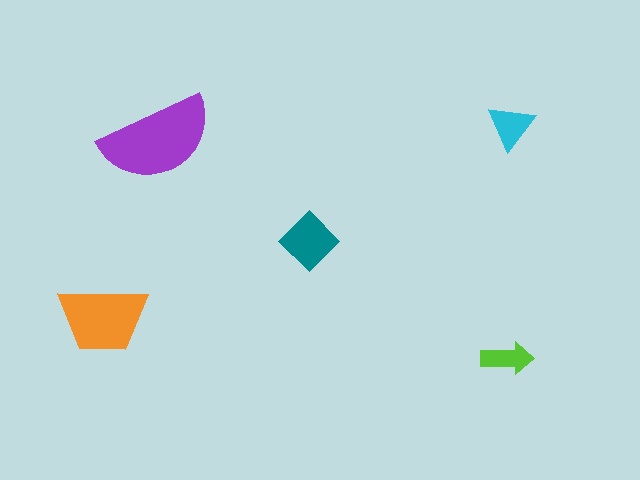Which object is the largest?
The purple semicircle.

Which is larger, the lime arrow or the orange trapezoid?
The orange trapezoid.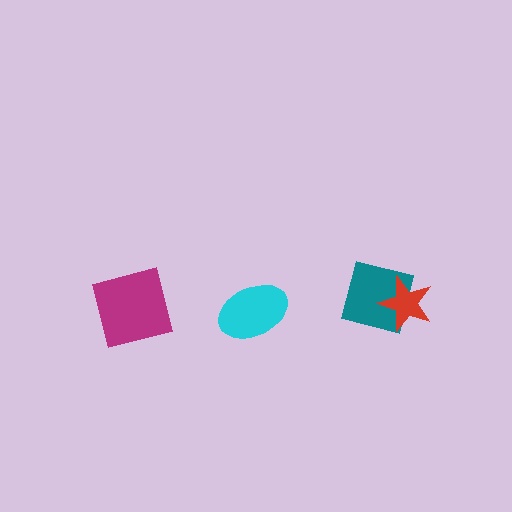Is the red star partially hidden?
No, no other shape covers it.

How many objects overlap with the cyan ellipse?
0 objects overlap with the cyan ellipse.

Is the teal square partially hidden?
Yes, it is partially covered by another shape.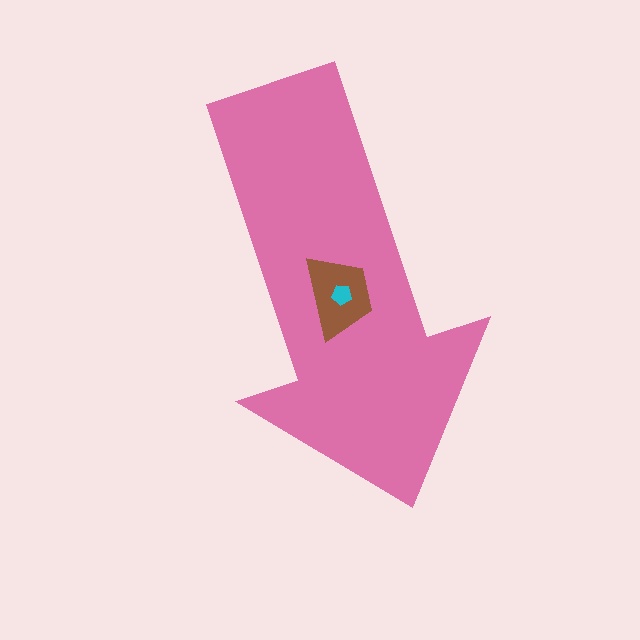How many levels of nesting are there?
3.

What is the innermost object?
The cyan pentagon.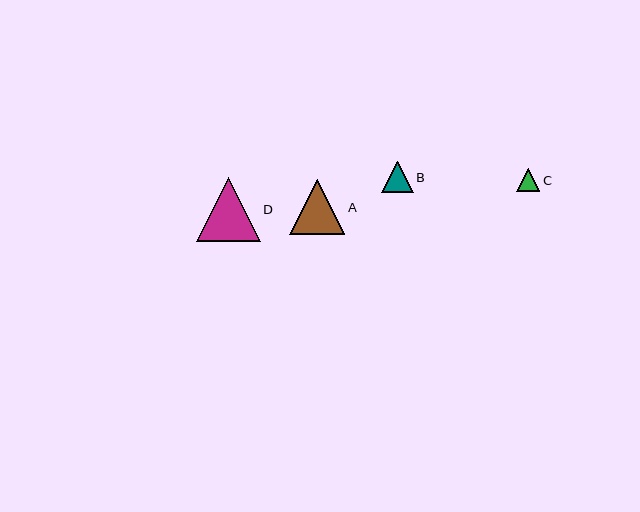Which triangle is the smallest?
Triangle C is the smallest with a size of approximately 23 pixels.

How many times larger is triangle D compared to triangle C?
Triangle D is approximately 2.8 times the size of triangle C.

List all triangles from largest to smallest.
From largest to smallest: D, A, B, C.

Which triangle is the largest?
Triangle D is the largest with a size of approximately 64 pixels.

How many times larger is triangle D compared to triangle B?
Triangle D is approximately 2.0 times the size of triangle B.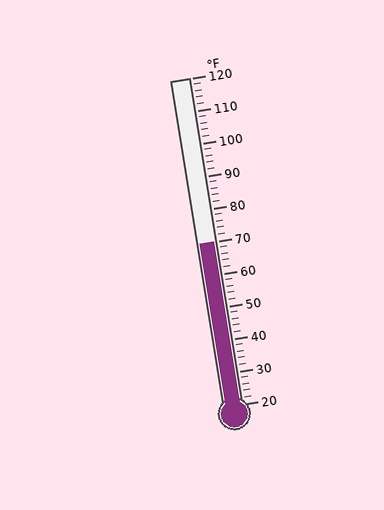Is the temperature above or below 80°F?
The temperature is below 80°F.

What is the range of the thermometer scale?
The thermometer scale ranges from 20°F to 120°F.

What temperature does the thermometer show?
The thermometer shows approximately 70°F.